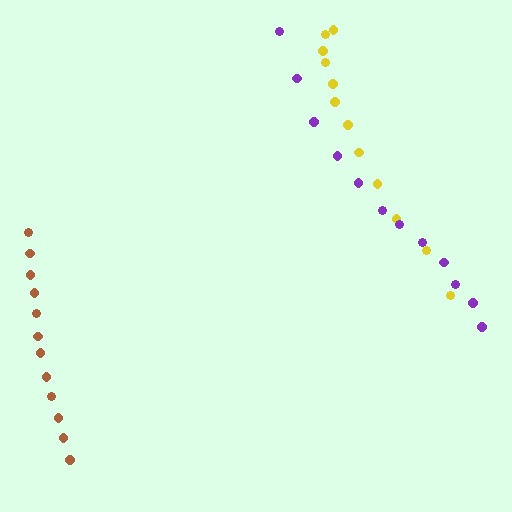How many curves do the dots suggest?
There are 3 distinct paths.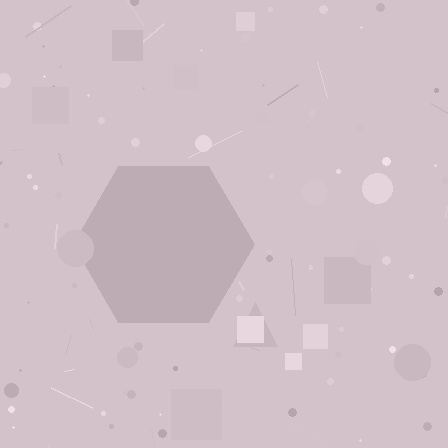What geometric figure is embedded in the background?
A hexagon is embedded in the background.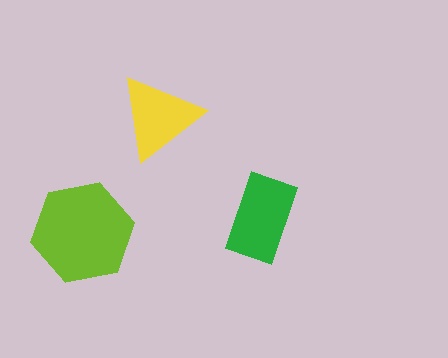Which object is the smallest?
The yellow triangle.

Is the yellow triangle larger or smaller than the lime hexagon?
Smaller.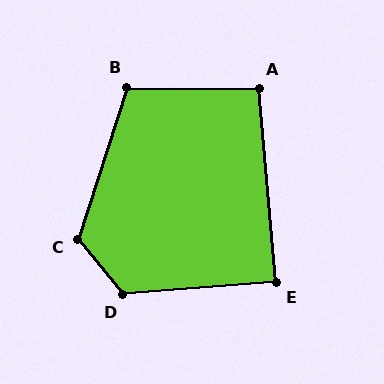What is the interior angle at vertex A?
Approximately 96 degrees (obtuse).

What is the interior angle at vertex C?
Approximately 123 degrees (obtuse).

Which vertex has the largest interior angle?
D, at approximately 125 degrees.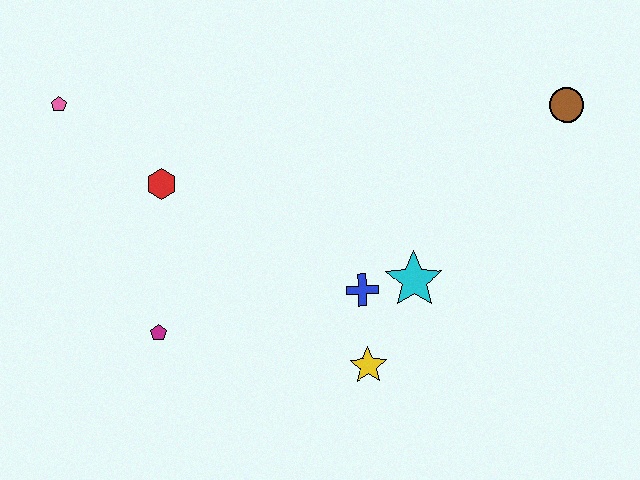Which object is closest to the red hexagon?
The pink pentagon is closest to the red hexagon.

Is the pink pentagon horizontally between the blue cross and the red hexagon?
No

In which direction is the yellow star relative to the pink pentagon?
The yellow star is to the right of the pink pentagon.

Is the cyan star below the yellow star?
No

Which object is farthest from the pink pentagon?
The brown circle is farthest from the pink pentagon.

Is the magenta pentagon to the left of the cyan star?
Yes